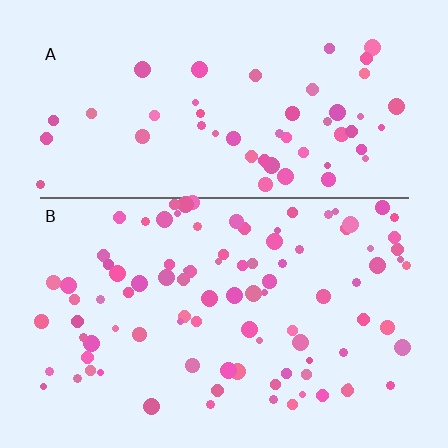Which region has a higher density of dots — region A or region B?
B (the bottom).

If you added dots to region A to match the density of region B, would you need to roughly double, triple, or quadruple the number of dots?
Approximately double.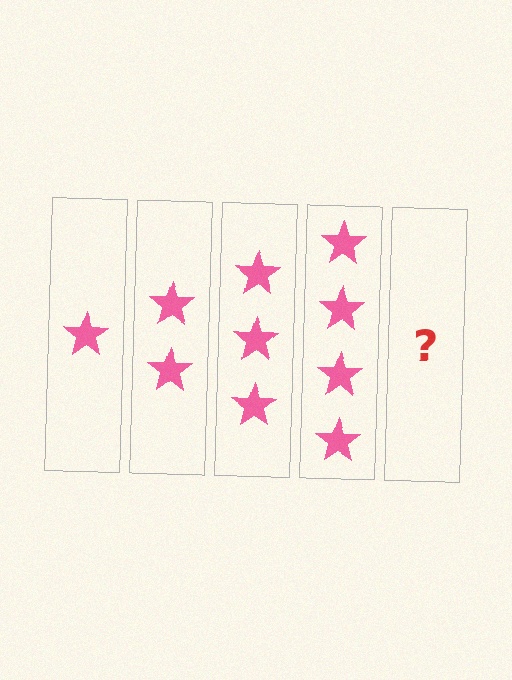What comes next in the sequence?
The next element should be 5 stars.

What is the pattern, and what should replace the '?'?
The pattern is that each step adds one more star. The '?' should be 5 stars.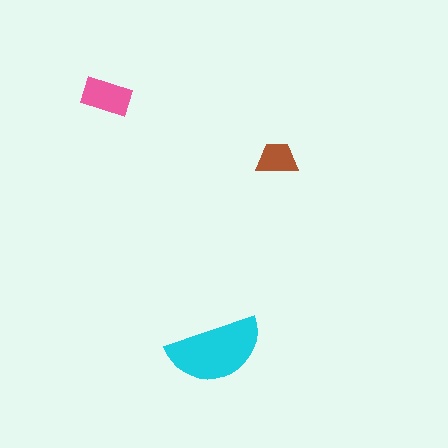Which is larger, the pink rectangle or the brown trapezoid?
The pink rectangle.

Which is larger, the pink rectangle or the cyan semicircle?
The cyan semicircle.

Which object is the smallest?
The brown trapezoid.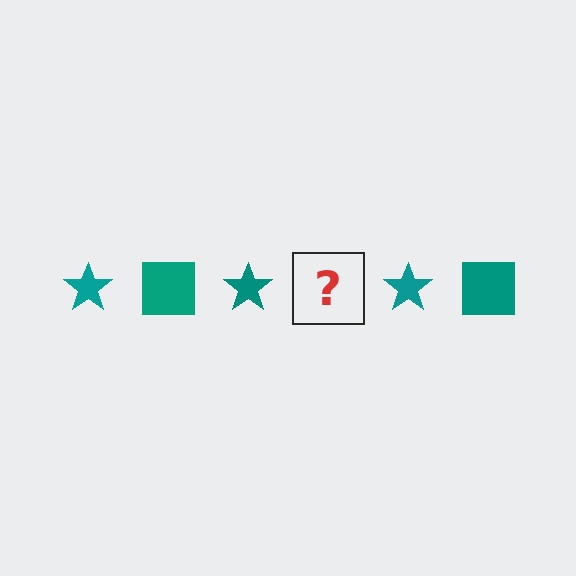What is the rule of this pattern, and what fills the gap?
The rule is that the pattern cycles through star, square shapes in teal. The gap should be filled with a teal square.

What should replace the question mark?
The question mark should be replaced with a teal square.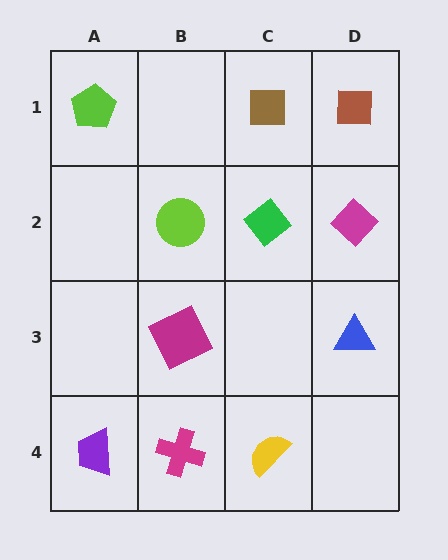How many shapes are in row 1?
3 shapes.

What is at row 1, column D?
A brown square.